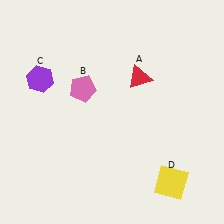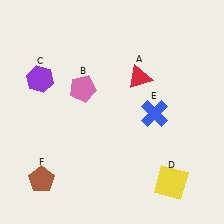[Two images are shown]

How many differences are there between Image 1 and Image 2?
There are 2 differences between the two images.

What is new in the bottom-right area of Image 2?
A blue cross (E) was added in the bottom-right area of Image 2.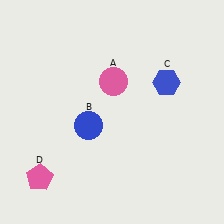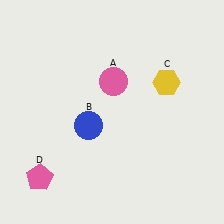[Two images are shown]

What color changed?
The hexagon (C) changed from blue in Image 1 to yellow in Image 2.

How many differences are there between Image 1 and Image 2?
There is 1 difference between the two images.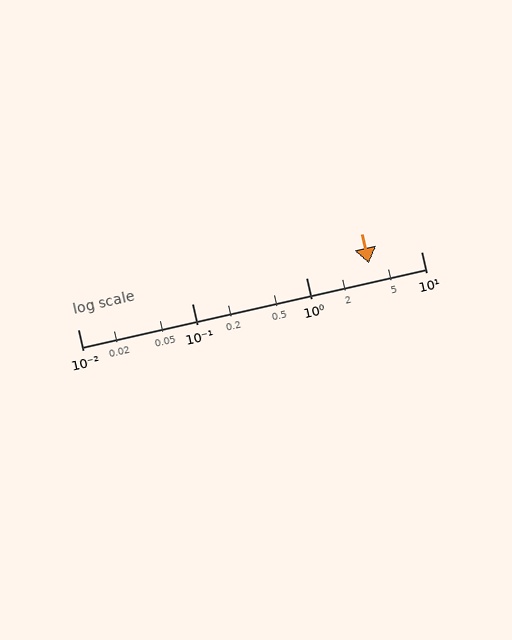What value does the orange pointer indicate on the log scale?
The pointer indicates approximately 3.5.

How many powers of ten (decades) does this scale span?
The scale spans 3 decades, from 0.01 to 10.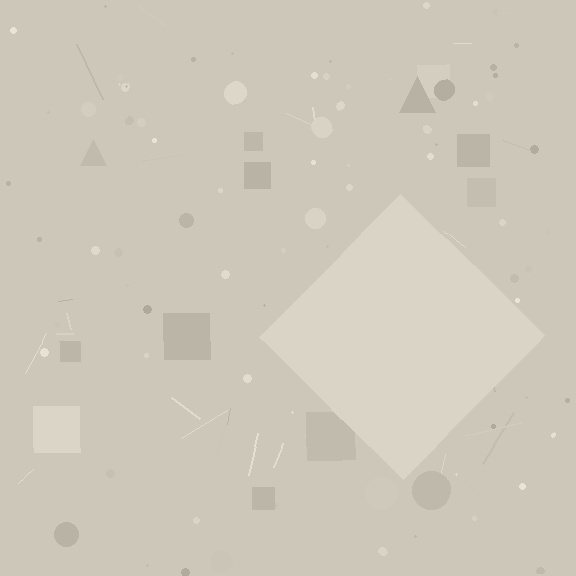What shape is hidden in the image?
A diamond is hidden in the image.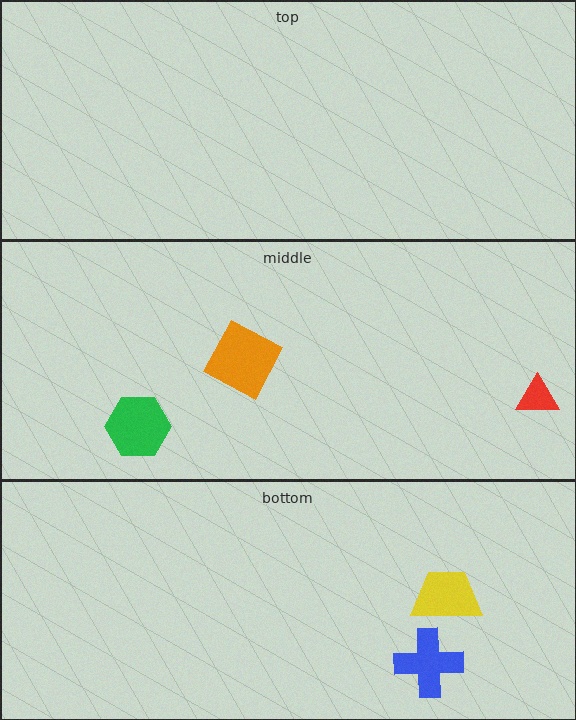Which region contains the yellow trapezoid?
The bottom region.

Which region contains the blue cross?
The bottom region.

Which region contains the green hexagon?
The middle region.